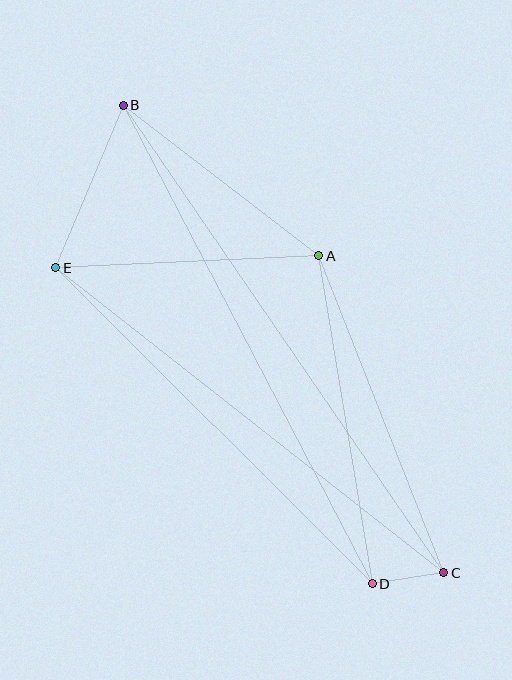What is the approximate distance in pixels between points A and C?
The distance between A and C is approximately 341 pixels.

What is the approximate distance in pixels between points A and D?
The distance between A and D is approximately 332 pixels.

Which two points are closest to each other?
Points C and D are closest to each other.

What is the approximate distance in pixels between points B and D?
The distance between B and D is approximately 539 pixels.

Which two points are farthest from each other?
Points B and C are farthest from each other.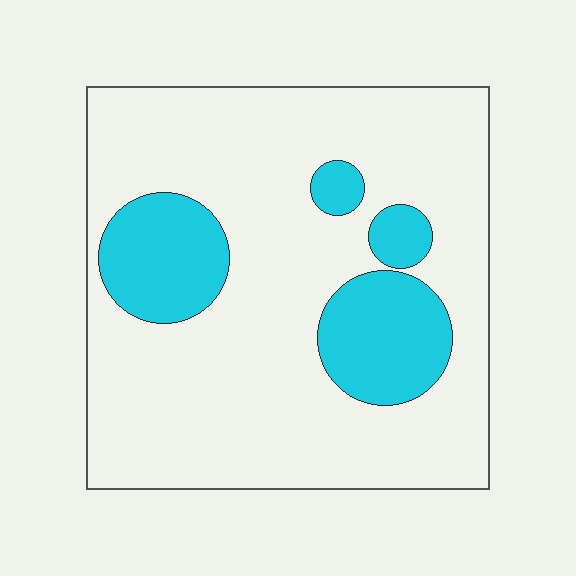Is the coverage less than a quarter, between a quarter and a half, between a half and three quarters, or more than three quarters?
Less than a quarter.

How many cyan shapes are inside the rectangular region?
4.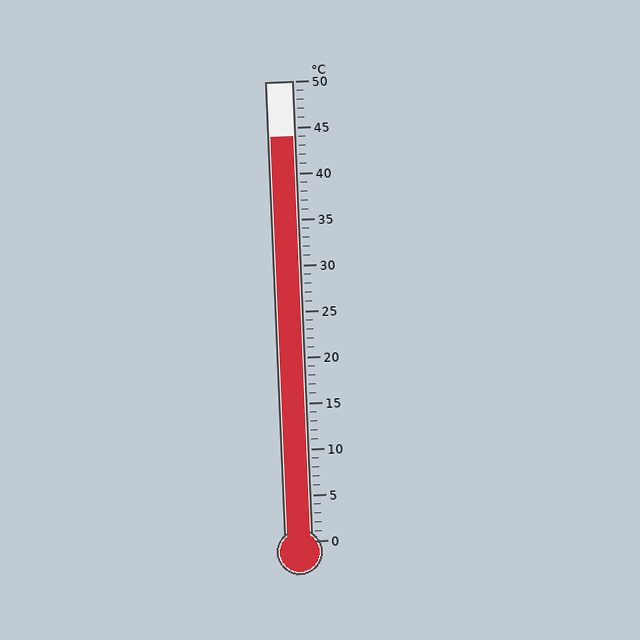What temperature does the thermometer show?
The thermometer shows approximately 44°C.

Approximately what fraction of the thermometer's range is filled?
The thermometer is filled to approximately 90% of its range.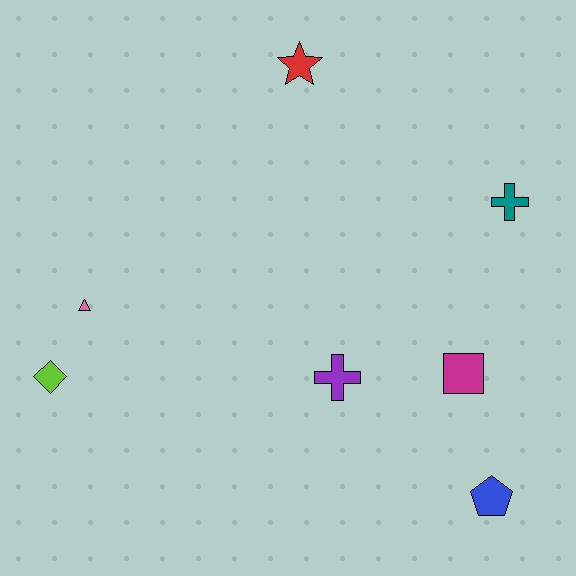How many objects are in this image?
There are 7 objects.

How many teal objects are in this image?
There is 1 teal object.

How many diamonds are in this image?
There is 1 diamond.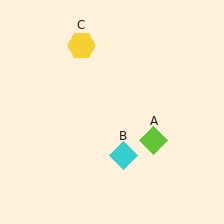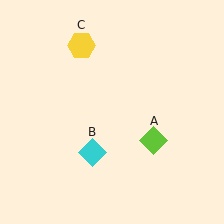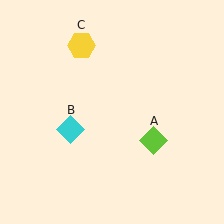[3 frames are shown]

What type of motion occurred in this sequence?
The cyan diamond (object B) rotated clockwise around the center of the scene.